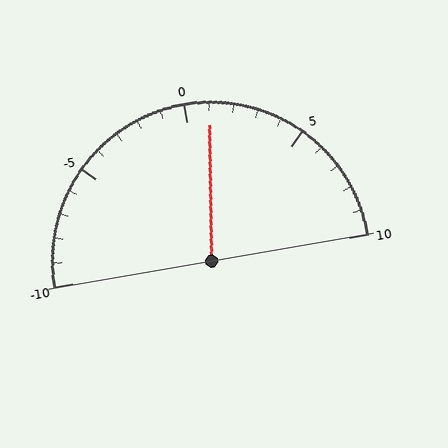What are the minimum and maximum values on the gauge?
The gauge ranges from -10 to 10.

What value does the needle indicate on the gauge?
The needle indicates approximately 1.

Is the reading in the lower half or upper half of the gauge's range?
The reading is in the upper half of the range (-10 to 10).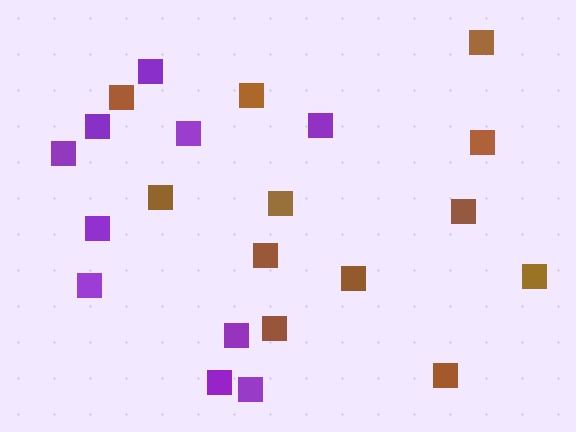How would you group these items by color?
There are 2 groups: one group of purple squares (10) and one group of brown squares (12).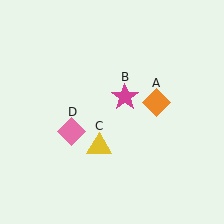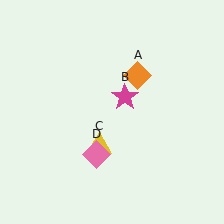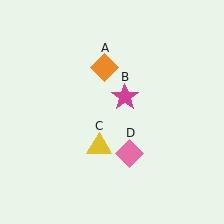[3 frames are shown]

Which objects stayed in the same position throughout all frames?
Magenta star (object B) and yellow triangle (object C) remained stationary.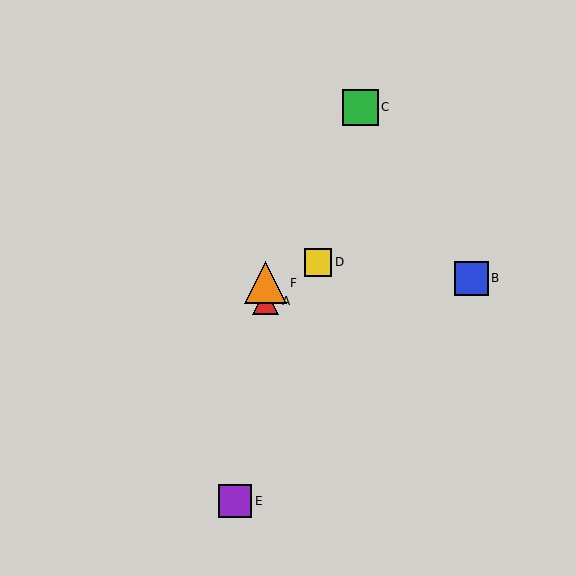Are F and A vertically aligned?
Yes, both are at x≈266.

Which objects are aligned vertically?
Objects A, F are aligned vertically.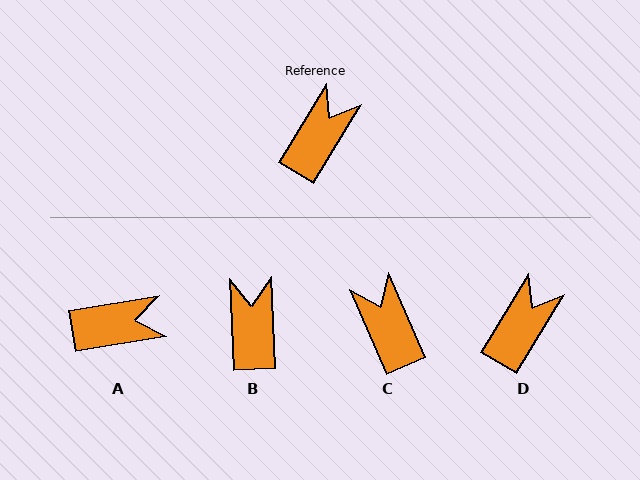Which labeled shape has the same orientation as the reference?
D.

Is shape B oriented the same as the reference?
No, it is off by about 34 degrees.